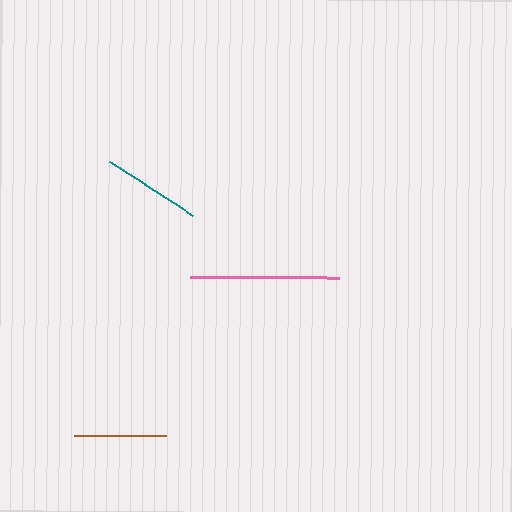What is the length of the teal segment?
The teal segment is approximately 100 pixels long.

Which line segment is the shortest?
The brown line is the shortest at approximately 92 pixels.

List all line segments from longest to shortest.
From longest to shortest: pink, teal, brown.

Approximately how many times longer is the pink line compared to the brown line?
The pink line is approximately 1.6 times the length of the brown line.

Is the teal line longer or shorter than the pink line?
The pink line is longer than the teal line.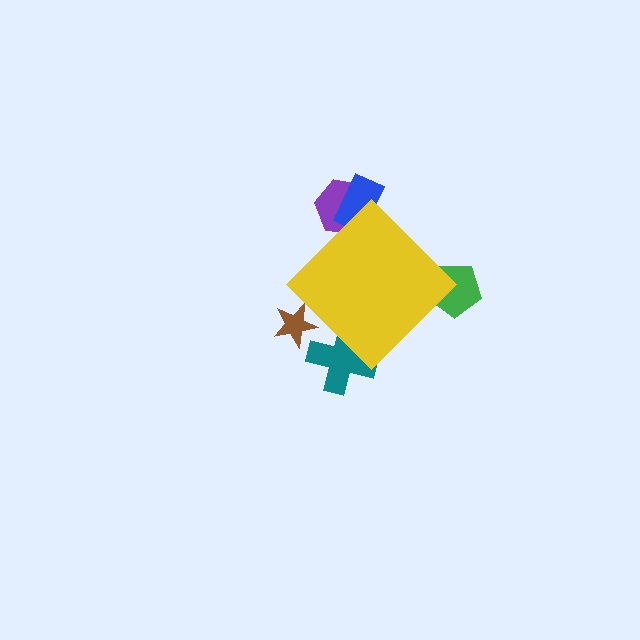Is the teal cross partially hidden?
Yes, the teal cross is partially hidden behind the yellow diamond.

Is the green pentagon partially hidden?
Yes, the green pentagon is partially hidden behind the yellow diamond.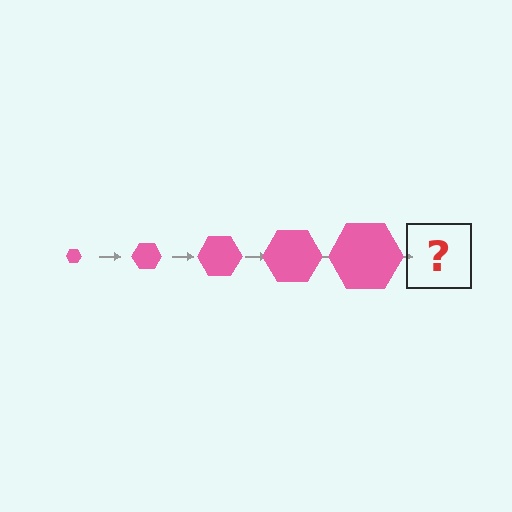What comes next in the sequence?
The next element should be a pink hexagon, larger than the previous one.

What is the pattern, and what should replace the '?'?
The pattern is that the hexagon gets progressively larger each step. The '?' should be a pink hexagon, larger than the previous one.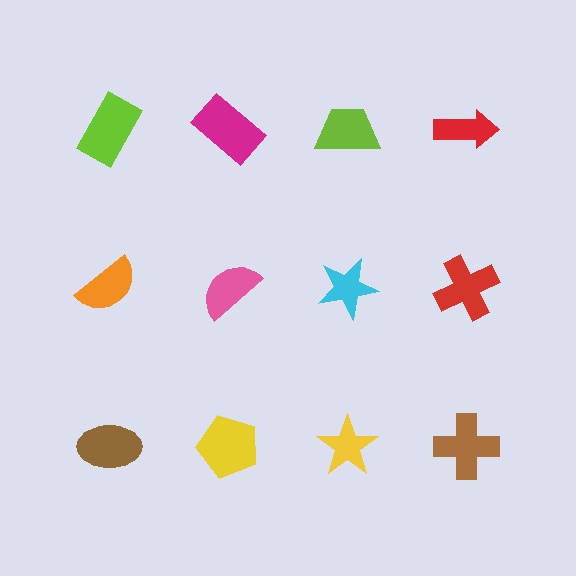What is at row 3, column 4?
A brown cross.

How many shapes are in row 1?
4 shapes.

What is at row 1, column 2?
A magenta rectangle.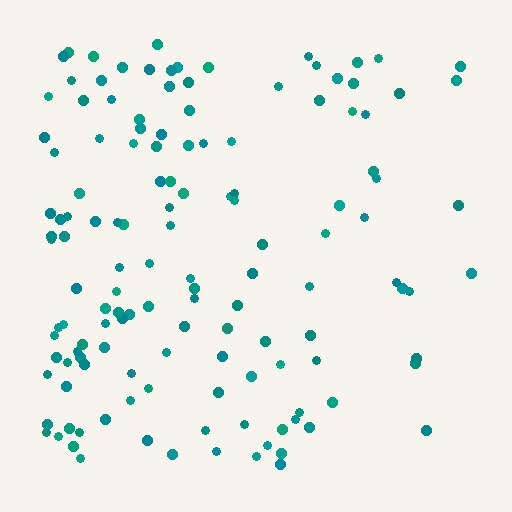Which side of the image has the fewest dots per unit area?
The right.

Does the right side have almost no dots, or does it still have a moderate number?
Still a moderate number, just noticeably fewer than the left.